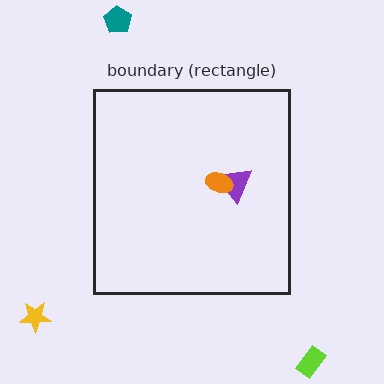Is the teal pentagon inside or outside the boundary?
Outside.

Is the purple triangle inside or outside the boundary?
Inside.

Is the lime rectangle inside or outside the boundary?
Outside.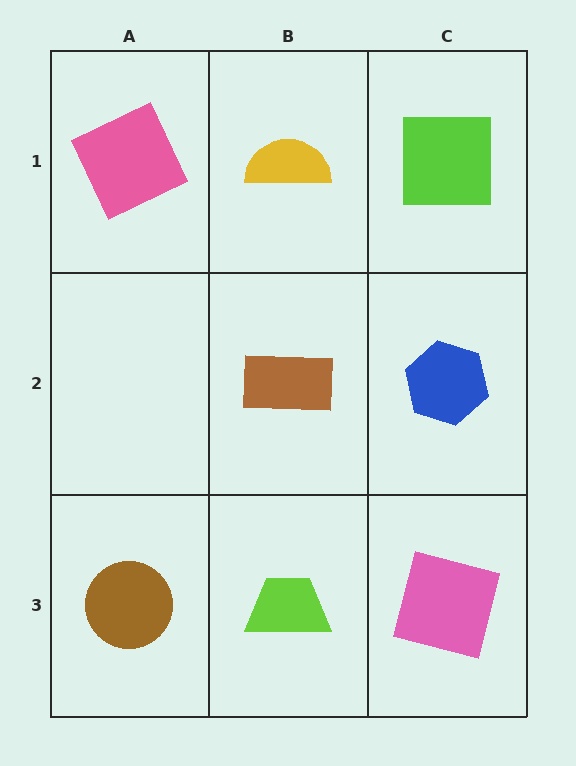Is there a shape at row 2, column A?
No, that cell is empty.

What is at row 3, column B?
A lime trapezoid.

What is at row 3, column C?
A pink square.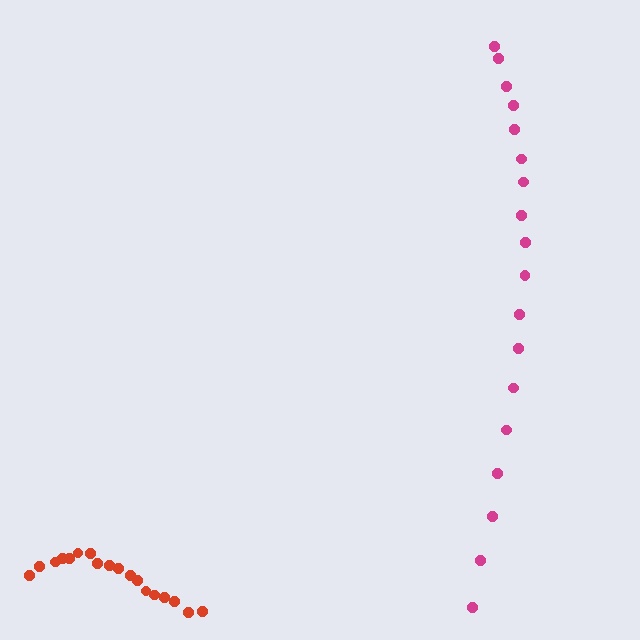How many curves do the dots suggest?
There are 2 distinct paths.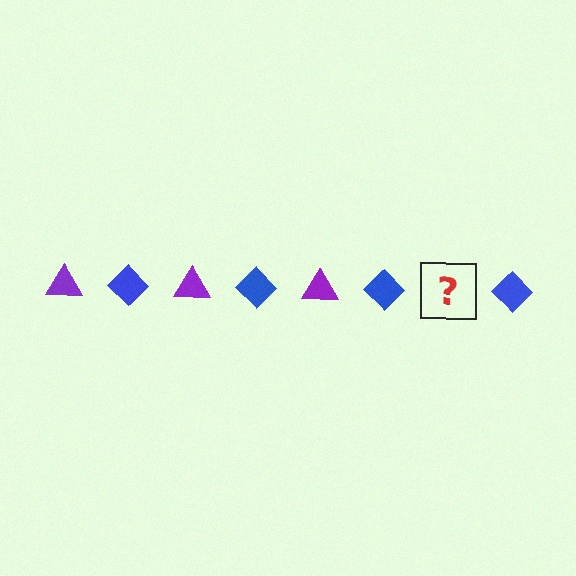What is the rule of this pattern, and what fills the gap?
The rule is that the pattern alternates between purple triangle and blue diamond. The gap should be filled with a purple triangle.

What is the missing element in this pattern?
The missing element is a purple triangle.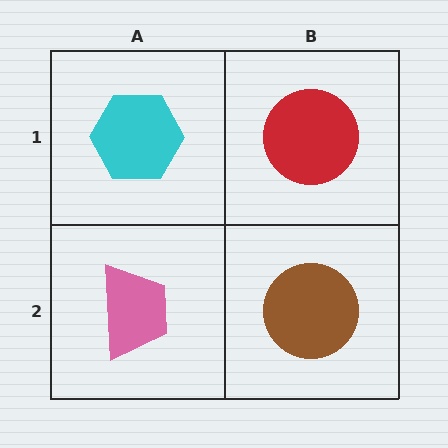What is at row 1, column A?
A cyan hexagon.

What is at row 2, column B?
A brown circle.